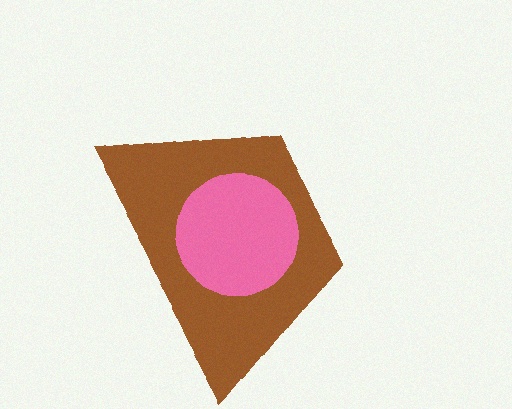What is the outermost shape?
The brown trapezoid.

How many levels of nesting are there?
2.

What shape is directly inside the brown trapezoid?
The pink circle.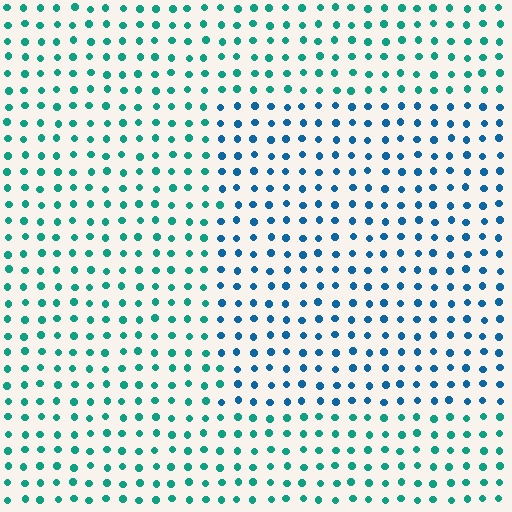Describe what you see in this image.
The image is filled with small teal elements in a uniform arrangement. A rectangle-shaped region is visible where the elements are tinted to a slightly different hue, forming a subtle color boundary.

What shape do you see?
I see a rectangle.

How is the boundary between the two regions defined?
The boundary is defined purely by a slight shift in hue (about 37 degrees). Spacing, size, and orientation are identical on both sides.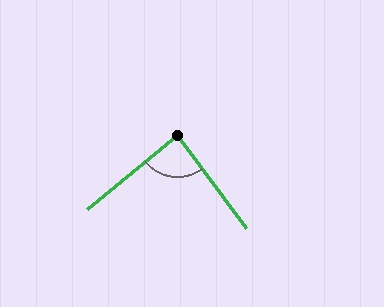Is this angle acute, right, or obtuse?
It is approximately a right angle.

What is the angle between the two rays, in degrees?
Approximately 88 degrees.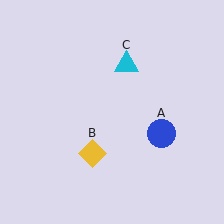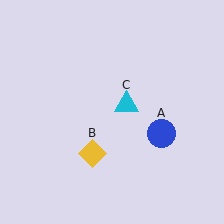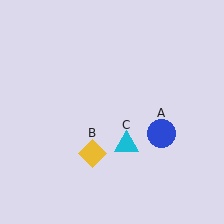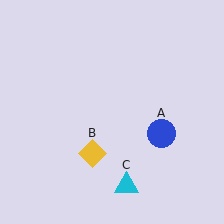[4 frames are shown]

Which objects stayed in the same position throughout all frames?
Blue circle (object A) and yellow diamond (object B) remained stationary.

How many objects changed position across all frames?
1 object changed position: cyan triangle (object C).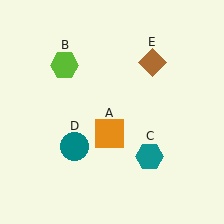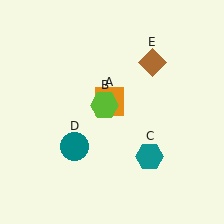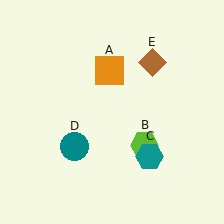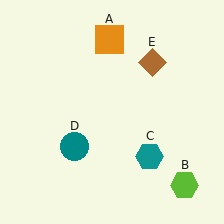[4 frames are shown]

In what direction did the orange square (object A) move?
The orange square (object A) moved up.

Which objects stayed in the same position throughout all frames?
Teal hexagon (object C) and teal circle (object D) and brown diamond (object E) remained stationary.